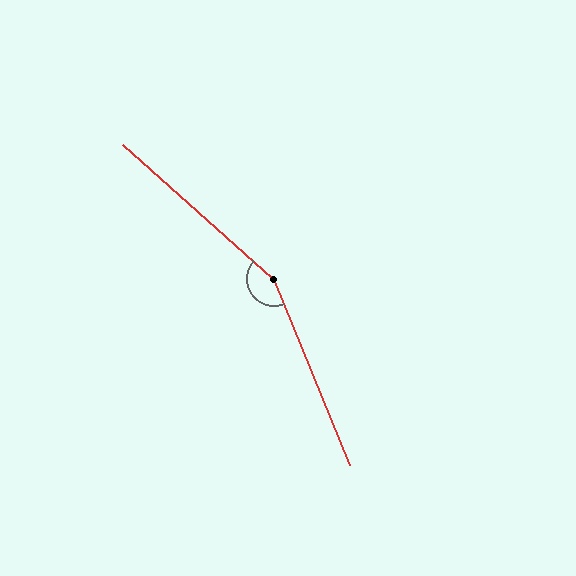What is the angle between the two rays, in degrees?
Approximately 154 degrees.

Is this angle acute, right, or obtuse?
It is obtuse.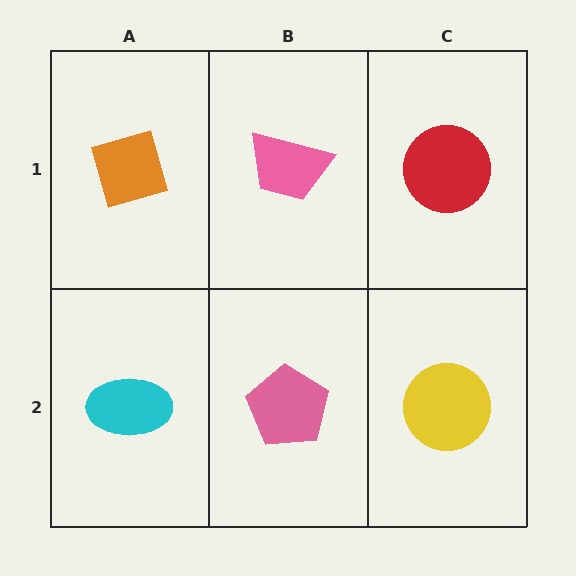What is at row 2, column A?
A cyan ellipse.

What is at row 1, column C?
A red circle.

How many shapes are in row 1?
3 shapes.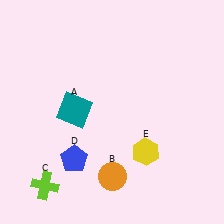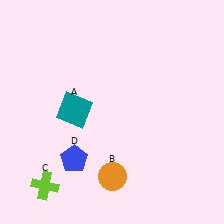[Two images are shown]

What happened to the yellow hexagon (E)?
The yellow hexagon (E) was removed in Image 2. It was in the bottom-right area of Image 1.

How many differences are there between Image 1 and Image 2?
There is 1 difference between the two images.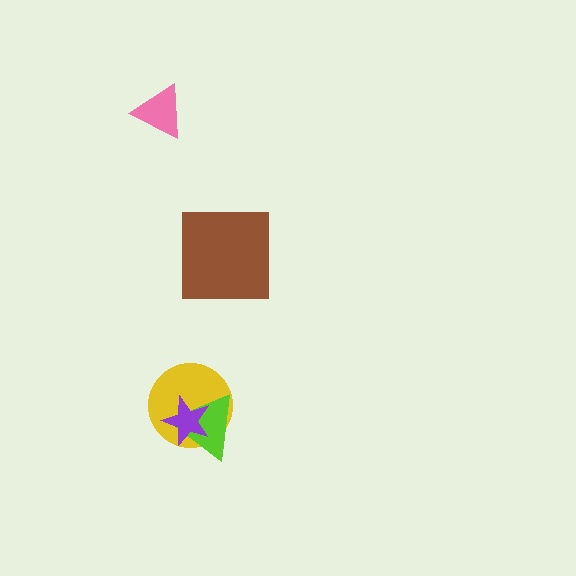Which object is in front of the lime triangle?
The purple star is in front of the lime triangle.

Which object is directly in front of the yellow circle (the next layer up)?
The lime triangle is directly in front of the yellow circle.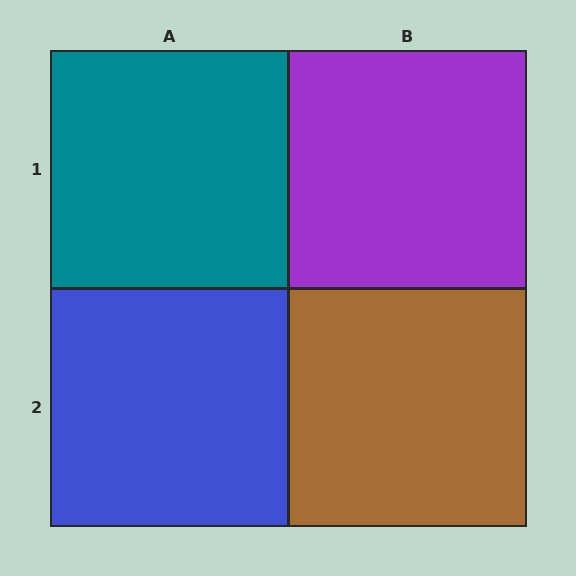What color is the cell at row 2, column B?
Brown.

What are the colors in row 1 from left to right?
Teal, purple.